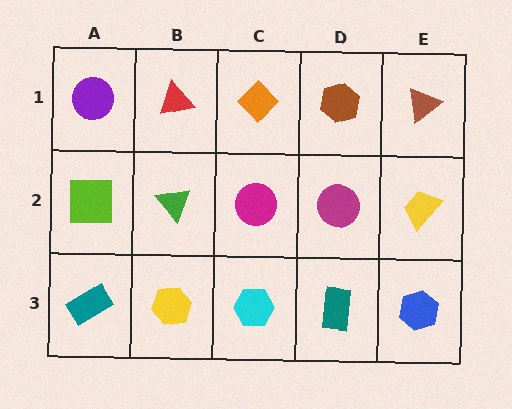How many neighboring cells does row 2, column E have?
3.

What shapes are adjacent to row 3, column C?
A magenta circle (row 2, column C), a yellow hexagon (row 3, column B), a teal rectangle (row 3, column D).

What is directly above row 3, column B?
A green triangle.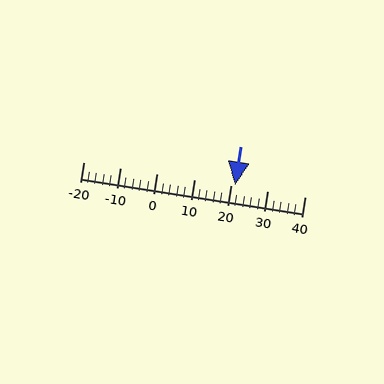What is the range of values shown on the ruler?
The ruler shows values from -20 to 40.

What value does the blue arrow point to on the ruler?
The blue arrow points to approximately 21.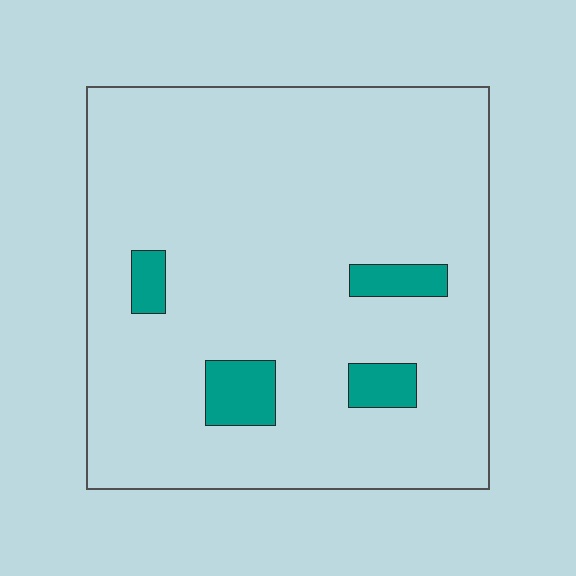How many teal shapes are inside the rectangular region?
4.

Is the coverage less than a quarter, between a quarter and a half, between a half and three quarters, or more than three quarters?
Less than a quarter.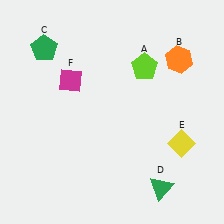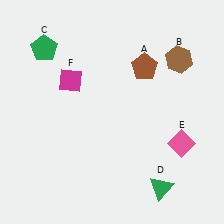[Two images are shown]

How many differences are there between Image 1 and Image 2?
There are 3 differences between the two images.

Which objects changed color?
A changed from lime to brown. B changed from orange to brown. E changed from yellow to pink.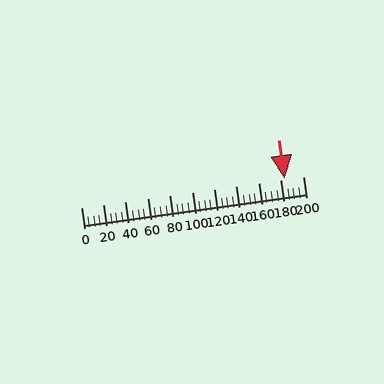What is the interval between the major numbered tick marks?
The major tick marks are spaced 20 units apart.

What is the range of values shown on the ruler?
The ruler shows values from 0 to 200.